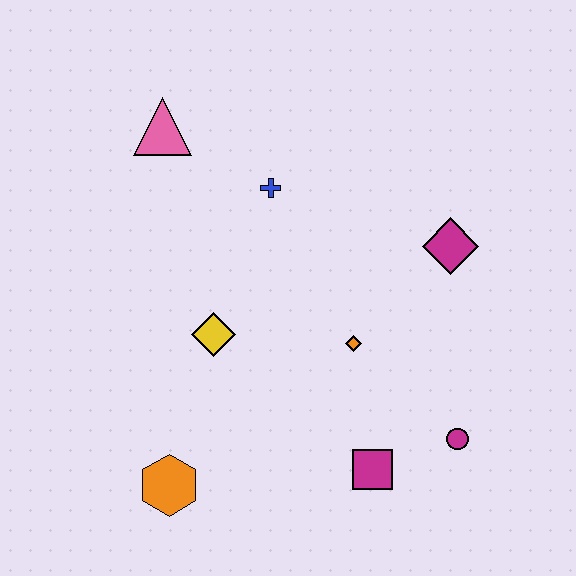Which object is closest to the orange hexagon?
The yellow diamond is closest to the orange hexagon.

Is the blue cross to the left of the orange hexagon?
No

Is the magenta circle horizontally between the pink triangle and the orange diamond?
No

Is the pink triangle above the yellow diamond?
Yes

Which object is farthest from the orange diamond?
The pink triangle is farthest from the orange diamond.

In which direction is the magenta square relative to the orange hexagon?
The magenta square is to the right of the orange hexagon.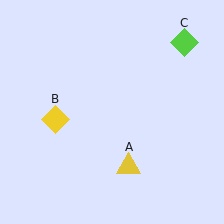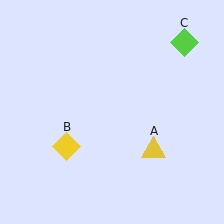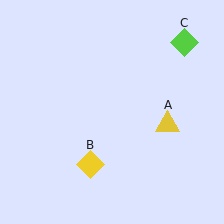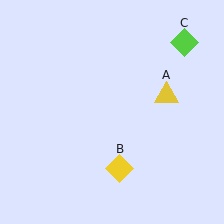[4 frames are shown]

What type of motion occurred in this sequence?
The yellow triangle (object A), yellow diamond (object B) rotated counterclockwise around the center of the scene.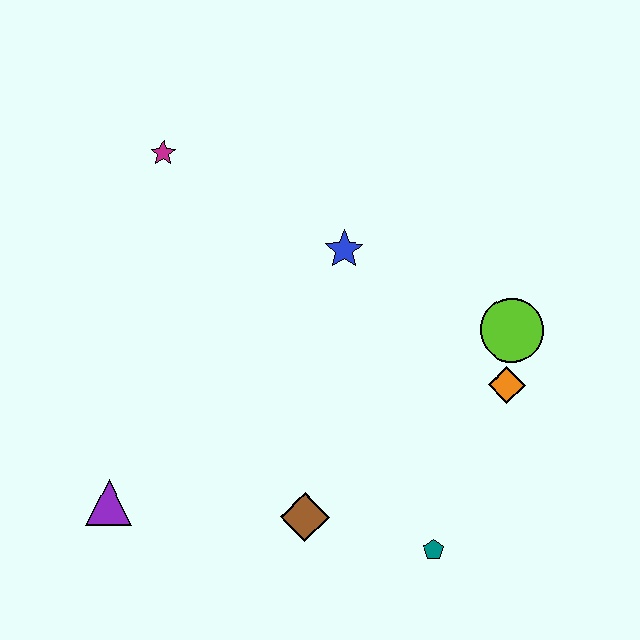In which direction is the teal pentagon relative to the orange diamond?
The teal pentagon is below the orange diamond.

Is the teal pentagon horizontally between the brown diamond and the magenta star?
No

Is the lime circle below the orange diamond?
No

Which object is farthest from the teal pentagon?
The magenta star is farthest from the teal pentagon.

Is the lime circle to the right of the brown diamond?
Yes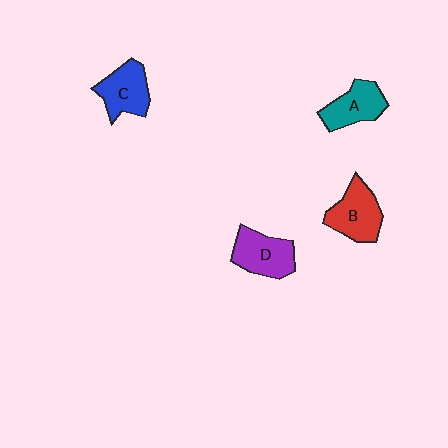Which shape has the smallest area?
Shape A (teal).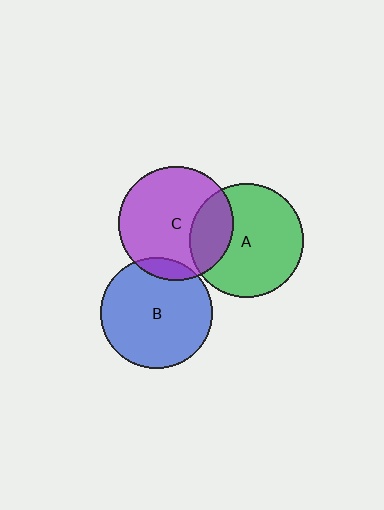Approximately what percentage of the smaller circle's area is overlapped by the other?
Approximately 10%.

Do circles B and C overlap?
Yes.